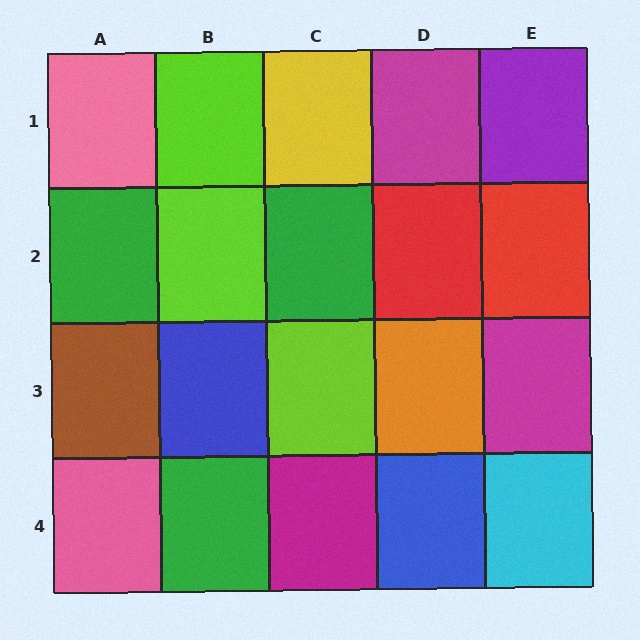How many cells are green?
3 cells are green.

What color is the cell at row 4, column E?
Cyan.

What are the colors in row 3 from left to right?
Brown, blue, lime, orange, magenta.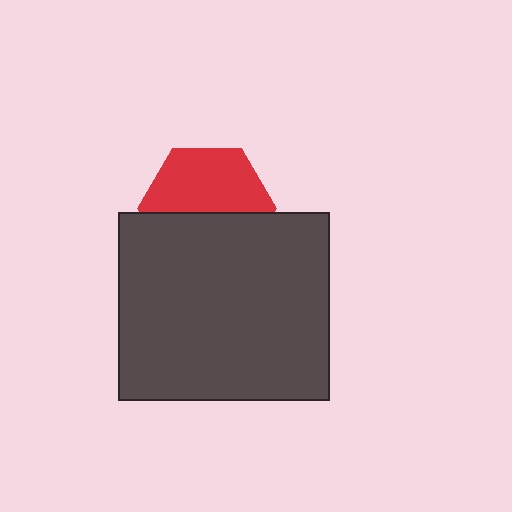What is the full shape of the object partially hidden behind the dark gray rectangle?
The partially hidden object is a red hexagon.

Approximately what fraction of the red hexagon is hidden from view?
Roughly 47% of the red hexagon is hidden behind the dark gray rectangle.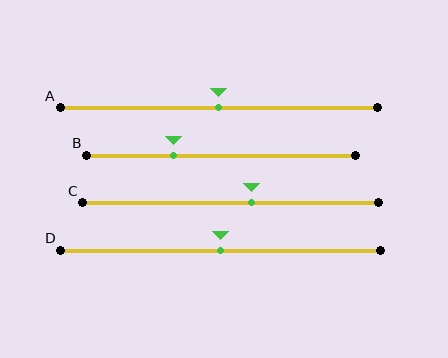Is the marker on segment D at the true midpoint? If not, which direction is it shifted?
Yes, the marker on segment D is at the true midpoint.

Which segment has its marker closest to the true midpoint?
Segment A has its marker closest to the true midpoint.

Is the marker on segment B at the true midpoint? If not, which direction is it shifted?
No, the marker on segment B is shifted to the left by about 18% of the segment length.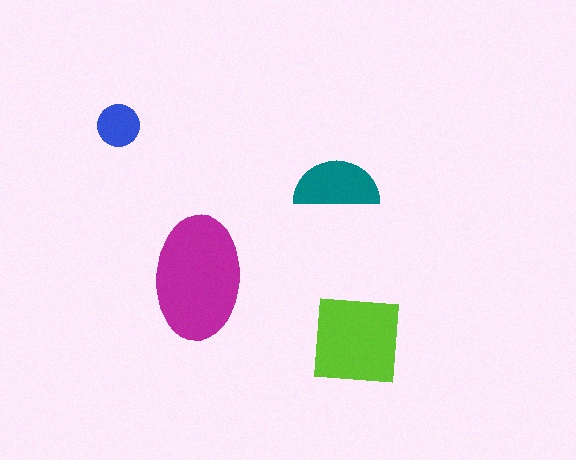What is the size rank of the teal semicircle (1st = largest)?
3rd.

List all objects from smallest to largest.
The blue circle, the teal semicircle, the lime square, the magenta ellipse.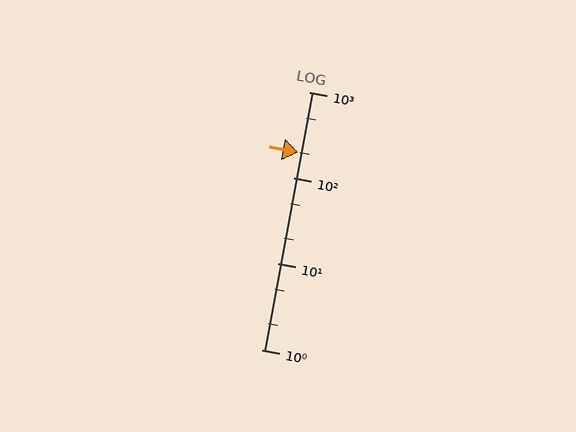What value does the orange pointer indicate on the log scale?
The pointer indicates approximately 200.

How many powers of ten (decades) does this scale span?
The scale spans 3 decades, from 1 to 1000.